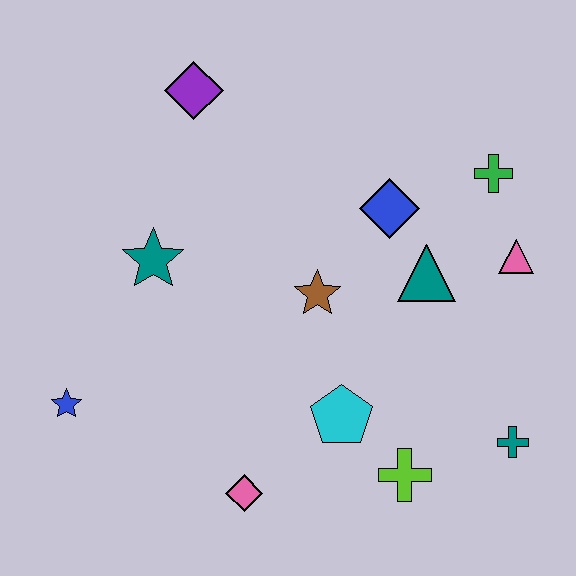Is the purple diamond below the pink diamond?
No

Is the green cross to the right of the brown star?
Yes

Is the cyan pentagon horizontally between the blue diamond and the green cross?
No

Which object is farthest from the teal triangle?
The blue star is farthest from the teal triangle.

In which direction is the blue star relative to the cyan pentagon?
The blue star is to the left of the cyan pentagon.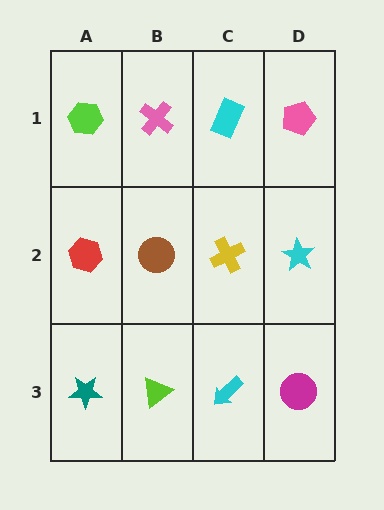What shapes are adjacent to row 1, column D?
A cyan star (row 2, column D), a cyan rectangle (row 1, column C).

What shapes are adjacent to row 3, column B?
A brown circle (row 2, column B), a teal star (row 3, column A), a cyan arrow (row 3, column C).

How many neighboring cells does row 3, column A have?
2.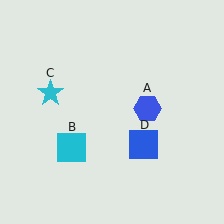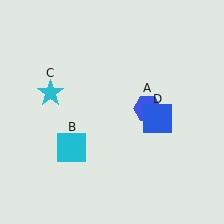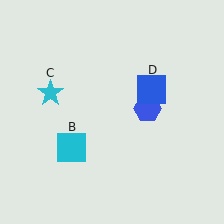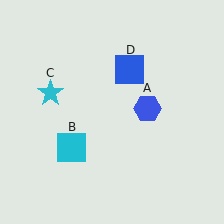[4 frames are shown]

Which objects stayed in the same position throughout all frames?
Blue hexagon (object A) and cyan square (object B) and cyan star (object C) remained stationary.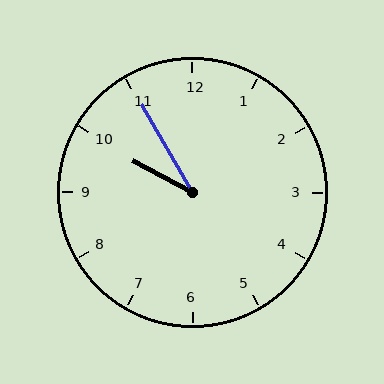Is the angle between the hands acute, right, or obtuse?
It is acute.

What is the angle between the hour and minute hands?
Approximately 32 degrees.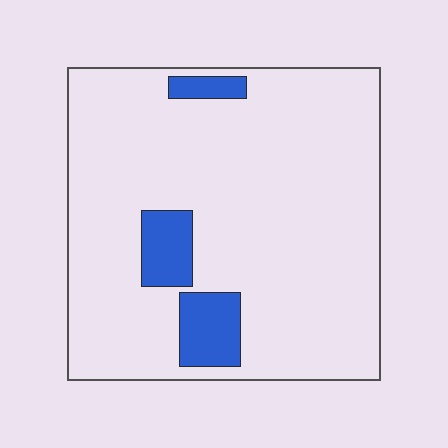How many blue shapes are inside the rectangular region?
3.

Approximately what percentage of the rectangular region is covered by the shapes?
Approximately 10%.